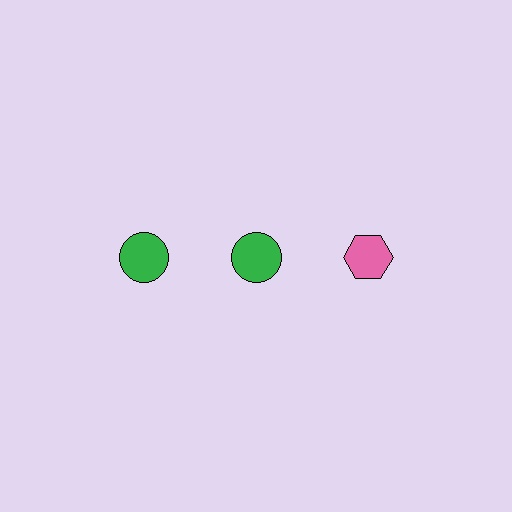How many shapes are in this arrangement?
There are 3 shapes arranged in a grid pattern.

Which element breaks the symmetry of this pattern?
The pink hexagon in the top row, center column breaks the symmetry. All other shapes are green circles.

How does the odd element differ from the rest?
It differs in both color (pink instead of green) and shape (hexagon instead of circle).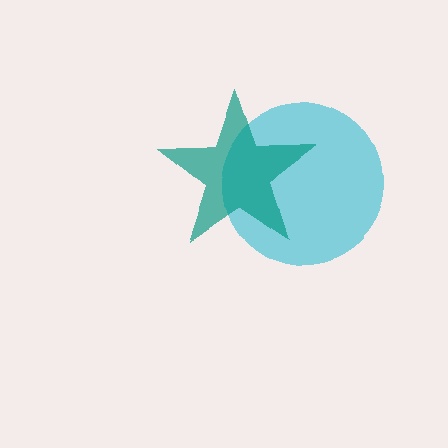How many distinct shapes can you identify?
There are 2 distinct shapes: a cyan circle, a teal star.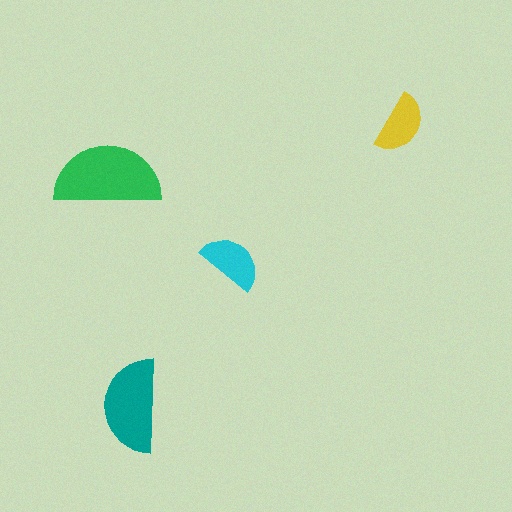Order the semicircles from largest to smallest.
the green one, the teal one, the cyan one, the yellow one.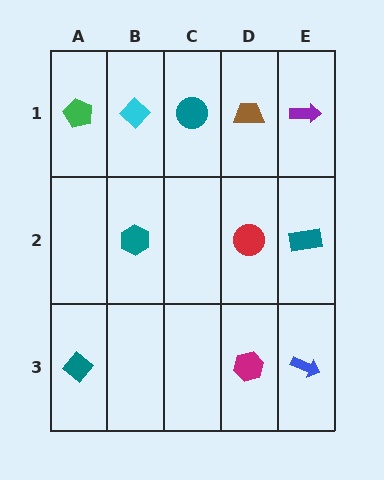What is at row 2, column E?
A teal rectangle.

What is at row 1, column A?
A green pentagon.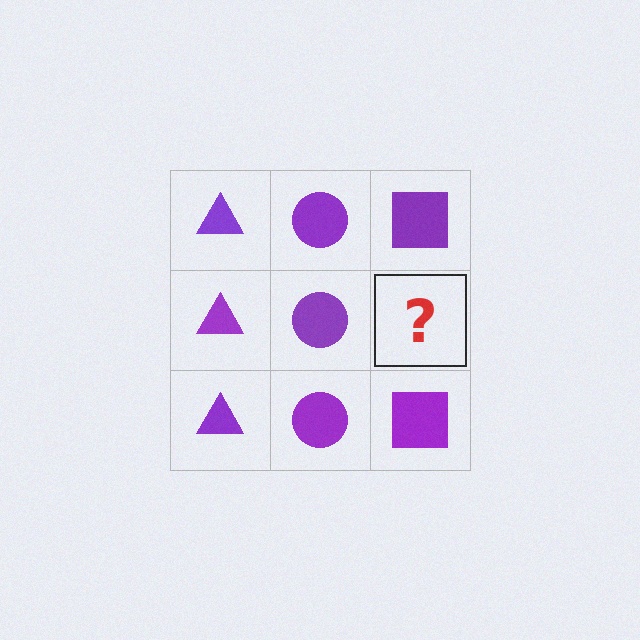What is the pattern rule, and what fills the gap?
The rule is that each column has a consistent shape. The gap should be filled with a purple square.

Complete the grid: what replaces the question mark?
The question mark should be replaced with a purple square.